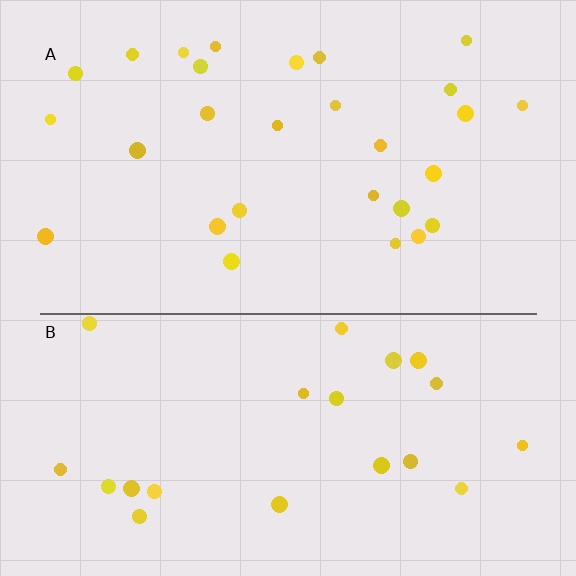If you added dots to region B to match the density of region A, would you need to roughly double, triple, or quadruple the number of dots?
Approximately double.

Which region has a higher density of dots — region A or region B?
A (the top).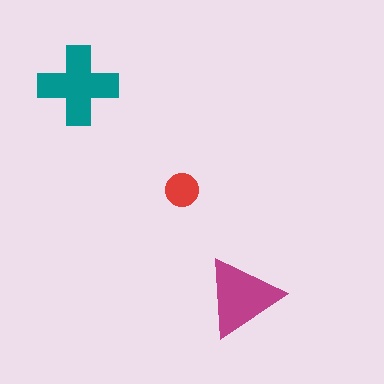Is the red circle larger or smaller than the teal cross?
Smaller.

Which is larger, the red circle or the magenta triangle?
The magenta triangle.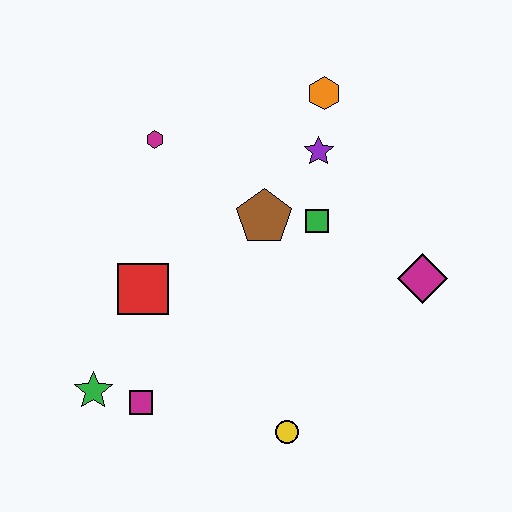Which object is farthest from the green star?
The orange hexagon is farthest from the green star.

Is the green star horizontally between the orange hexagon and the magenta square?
No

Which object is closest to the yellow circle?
The magenta square is closest to the yellow circle.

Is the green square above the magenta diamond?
Yes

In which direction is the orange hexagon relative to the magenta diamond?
The orange hexagon is above the magenta diamond.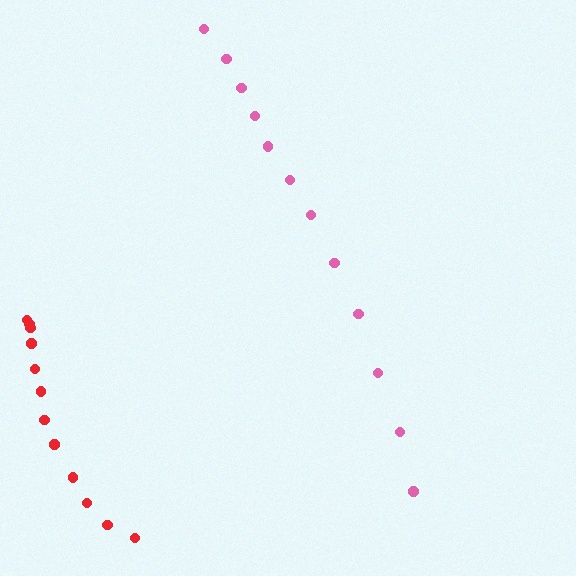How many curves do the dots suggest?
There are 2 distinct paths.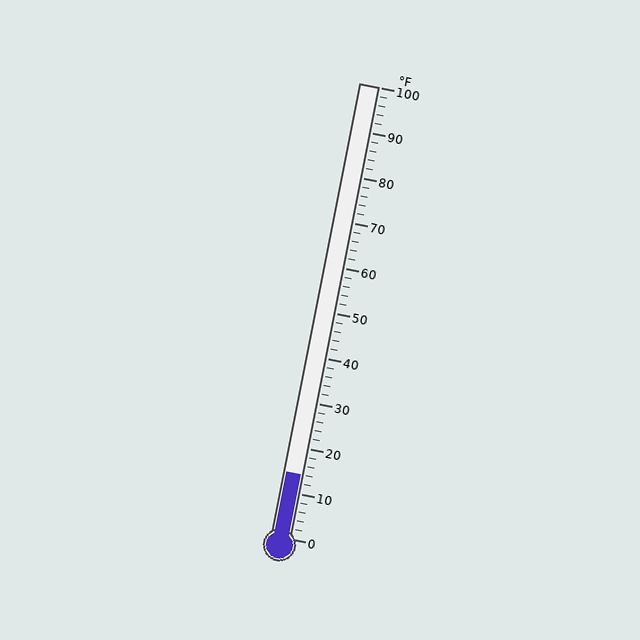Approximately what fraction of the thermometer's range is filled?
The thermometer is filled to approximately 15% of its range.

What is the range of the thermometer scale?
The thermometer scale ranges from 0°F to 100°F.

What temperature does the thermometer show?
The thermometer shows approximately 14°F.